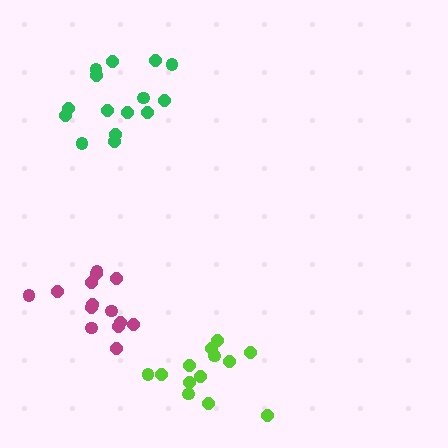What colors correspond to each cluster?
The clusters are colored: lime, magenta, green.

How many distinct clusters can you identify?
There are 3 distinct clusters.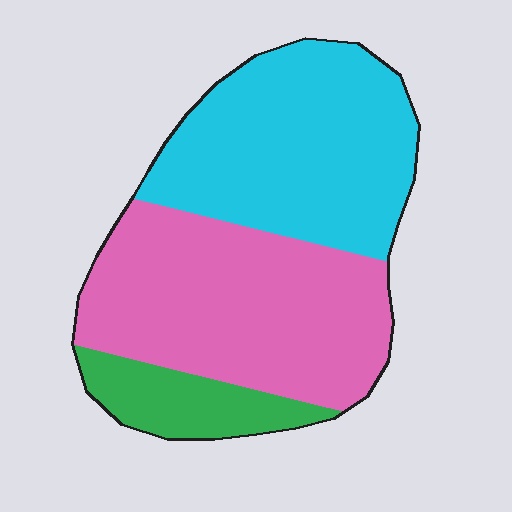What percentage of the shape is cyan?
Cyan covers roughly 40% of the shape.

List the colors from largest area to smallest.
From largest to smallest: pink, cyan, green.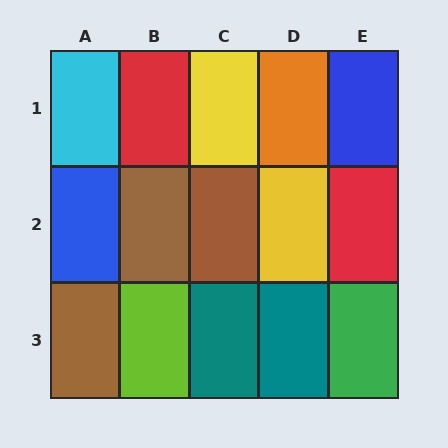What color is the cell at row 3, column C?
Teal.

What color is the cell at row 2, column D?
Yellow.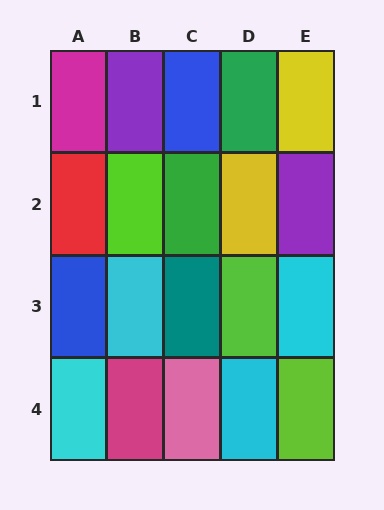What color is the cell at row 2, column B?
Lime.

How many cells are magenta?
2 cells are magenta.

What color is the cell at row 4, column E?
Lime.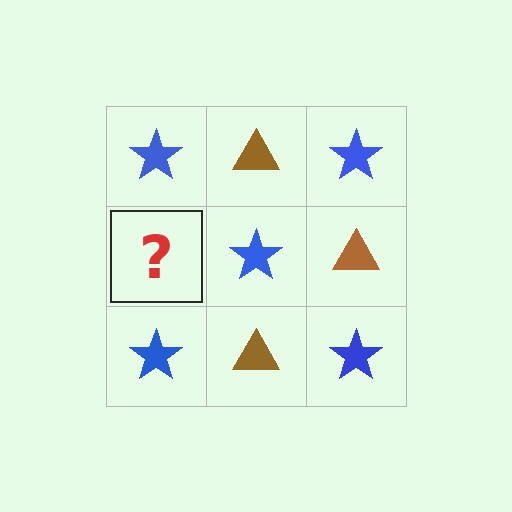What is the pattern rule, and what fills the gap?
The rule is that it alternates blue star and brown triangle in a checkerboard pattern. The gap should be filled with a brown triangle.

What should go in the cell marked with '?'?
The missing cell should contain a brown triangle.